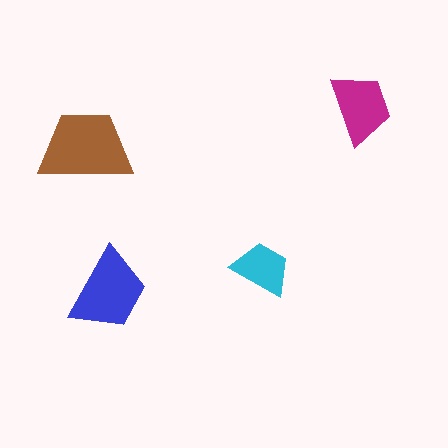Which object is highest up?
The magenta trapezoid is topmost.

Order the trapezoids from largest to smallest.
the brown one, the blue one, the magenta one, the cyan one.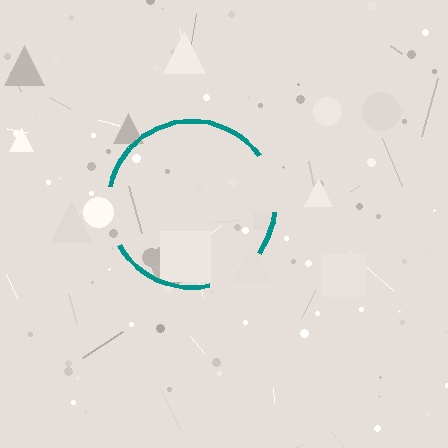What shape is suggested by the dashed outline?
The dashed outline suggests a circle.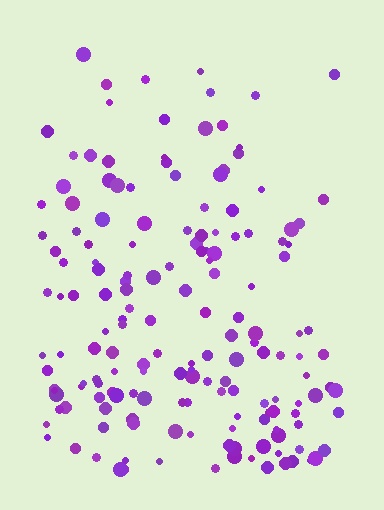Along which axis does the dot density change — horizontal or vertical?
Vertical.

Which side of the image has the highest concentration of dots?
The bottom.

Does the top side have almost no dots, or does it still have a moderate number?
Still a moderate number, just noticeably fewer than the bottom.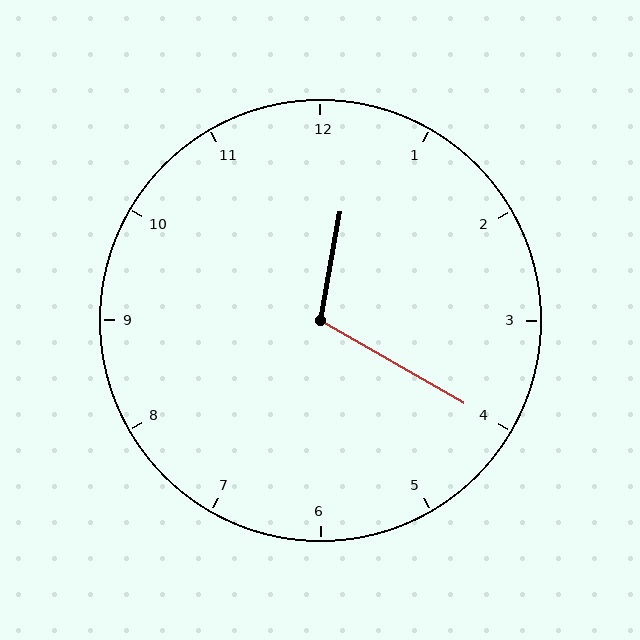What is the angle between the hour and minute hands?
Approximately 110 degrees.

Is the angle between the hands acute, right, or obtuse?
It is obtuse.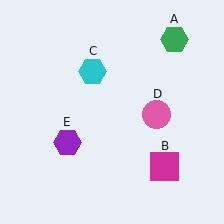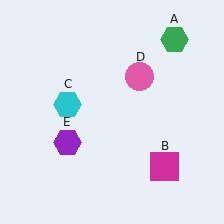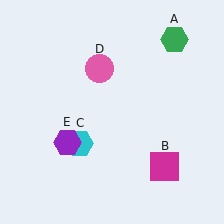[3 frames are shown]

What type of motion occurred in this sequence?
The cyan hexagon (object C), pink circle (object D) rotated counterclockwise around the center of the scene.